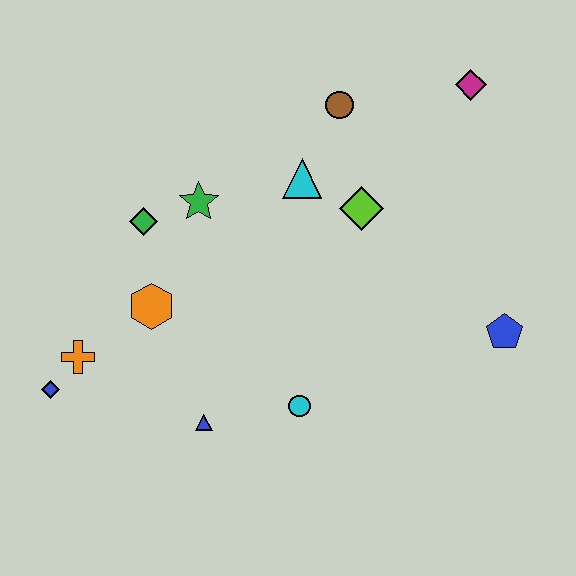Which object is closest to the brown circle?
The cyan triangle is closest to the brown circle.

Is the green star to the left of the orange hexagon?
No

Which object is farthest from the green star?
The blue pentagon is farthest from the green star.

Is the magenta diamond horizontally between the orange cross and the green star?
No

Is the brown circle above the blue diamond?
Yes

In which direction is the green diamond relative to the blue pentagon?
The green diamond is to the left of the blue pentagon.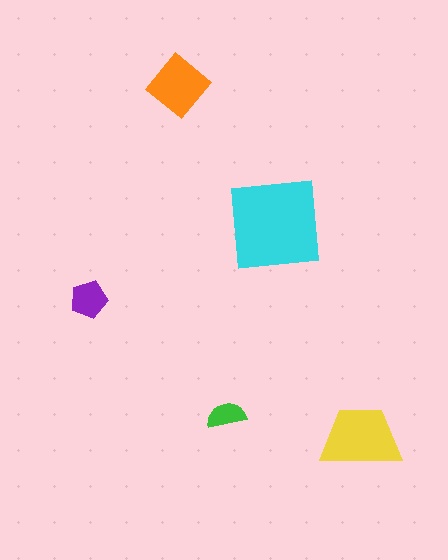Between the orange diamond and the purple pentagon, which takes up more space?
The orange diamond.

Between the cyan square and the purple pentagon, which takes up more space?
The cyan square.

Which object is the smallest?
The green semicircle.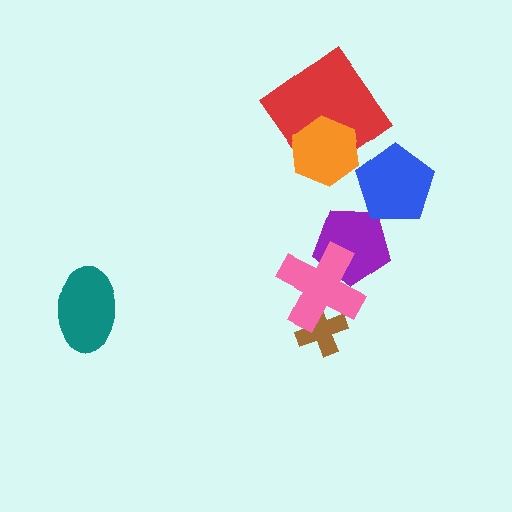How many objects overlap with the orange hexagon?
1 object overlaps with the orange hexagon.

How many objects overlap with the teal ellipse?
0 objects overlap with the teal ellipse.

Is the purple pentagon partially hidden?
Yes, it is partially covered by another shape.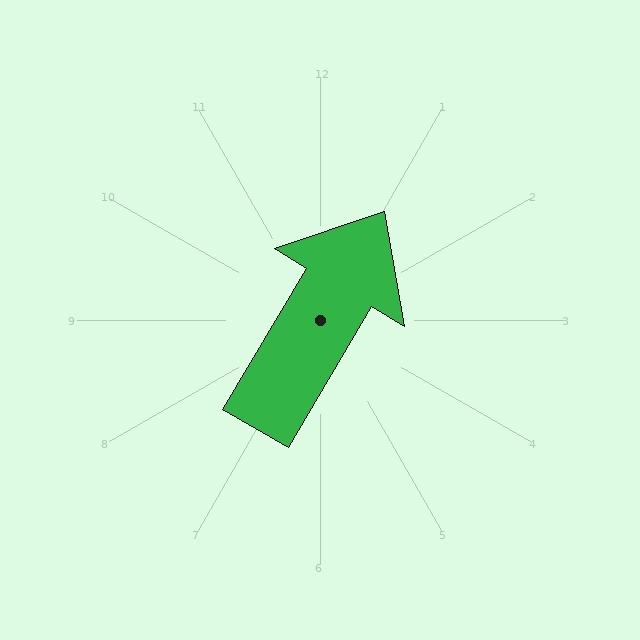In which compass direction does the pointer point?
Northeast.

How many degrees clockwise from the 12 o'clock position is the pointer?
Approximately 31 degrees.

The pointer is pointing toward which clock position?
Roughly 1 o'clock.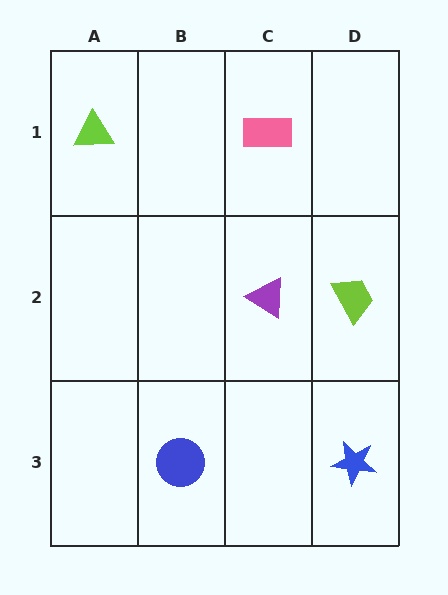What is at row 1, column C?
A pink rectangle.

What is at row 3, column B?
A blue circle.